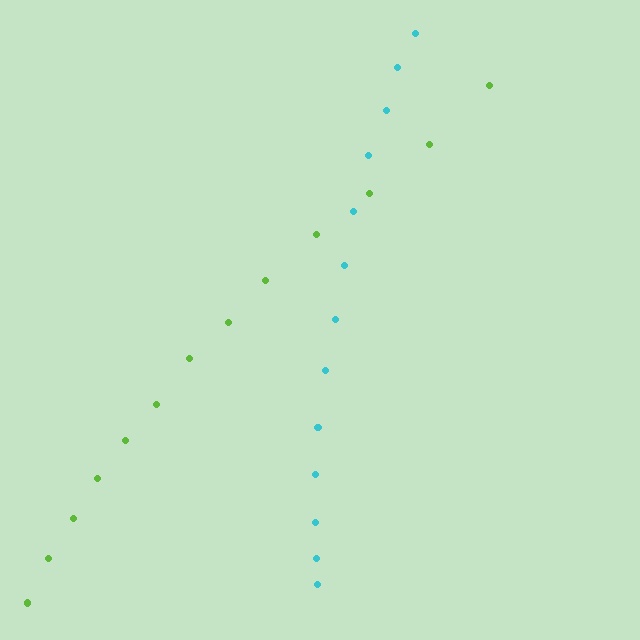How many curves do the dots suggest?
There are 2 distinct paths.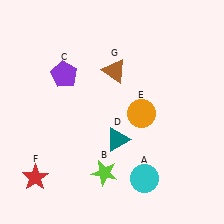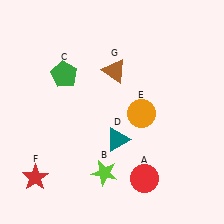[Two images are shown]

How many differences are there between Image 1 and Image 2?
There are 2 differences between the two images.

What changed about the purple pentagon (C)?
In Image 1, C is purple. In Image 2, it changed to green.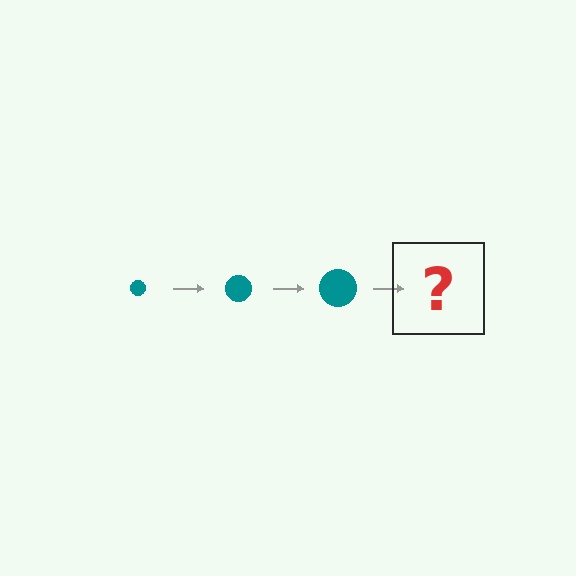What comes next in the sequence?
The next element should be a teal circle, larger than the previous one.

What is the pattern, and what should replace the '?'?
The pattern is that the circle gets progressively larger each step. The '?' should be a teal circle, larger than the previous one.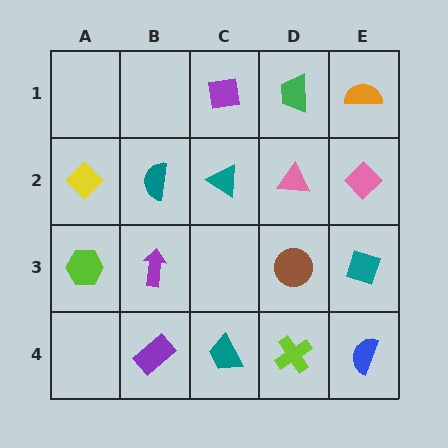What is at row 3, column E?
A teal diamond.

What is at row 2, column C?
A teal triangle.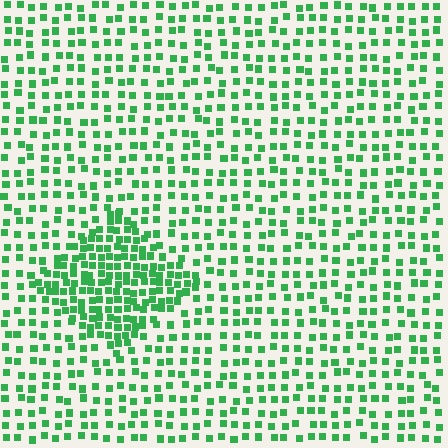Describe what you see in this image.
The image contains small green elements arranged at two different densities. A diamond-shaped region is visible where the elements are more densely packed than the surrounding area.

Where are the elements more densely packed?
The elements are more densely packed inside the diamond boundary.